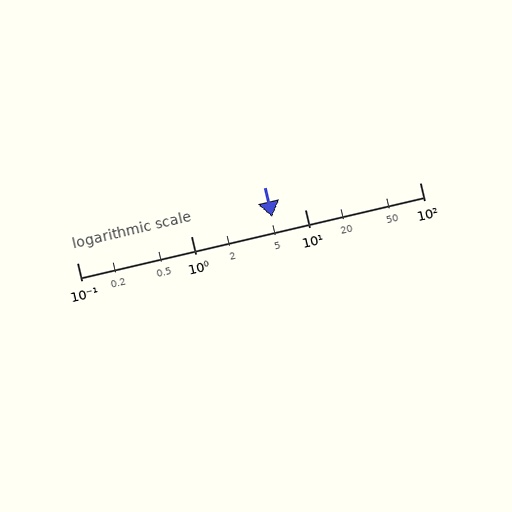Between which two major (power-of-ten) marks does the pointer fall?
The pointer is between 1 and 10.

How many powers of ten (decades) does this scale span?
The scale spans 3 decades, from 0.1 to 100.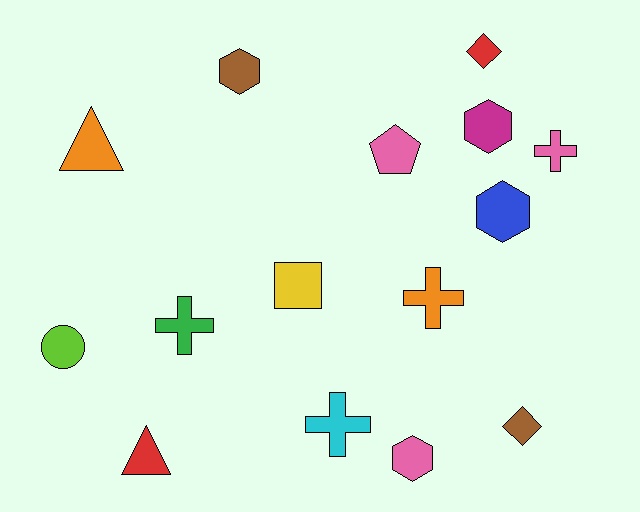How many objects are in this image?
There are 15 objects.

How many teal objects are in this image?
There are no teal objects.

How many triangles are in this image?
There are 2 triangles.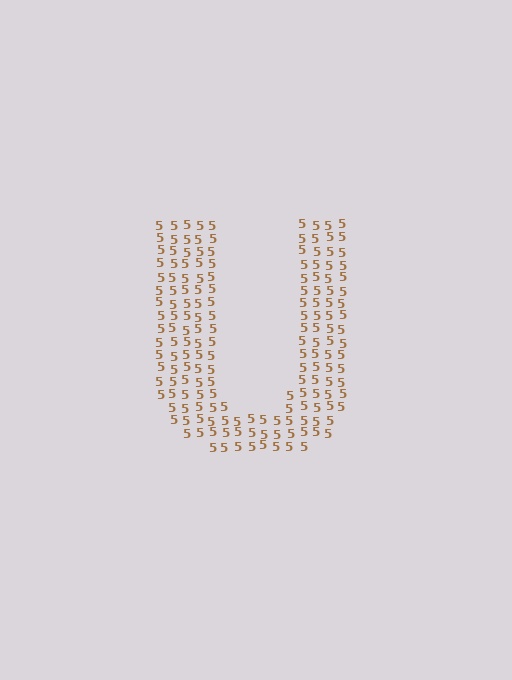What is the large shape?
The large shape is the letter U.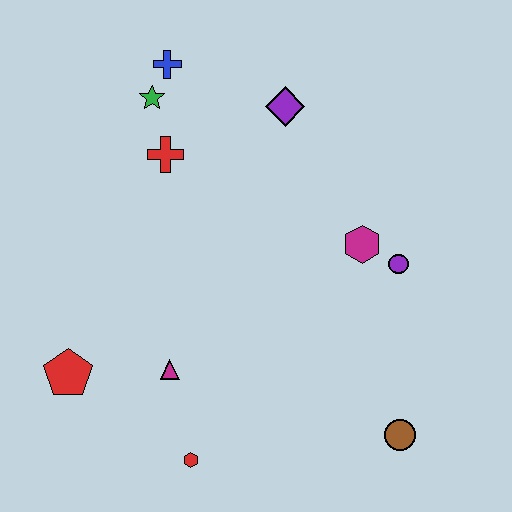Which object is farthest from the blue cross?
The brown circle is farthest from the blue cross.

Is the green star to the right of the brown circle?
No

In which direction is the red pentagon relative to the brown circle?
The red pentagon is to the left of the brown circle.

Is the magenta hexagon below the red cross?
Yes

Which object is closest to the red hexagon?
The magenta triangle is closest to the red hexagon.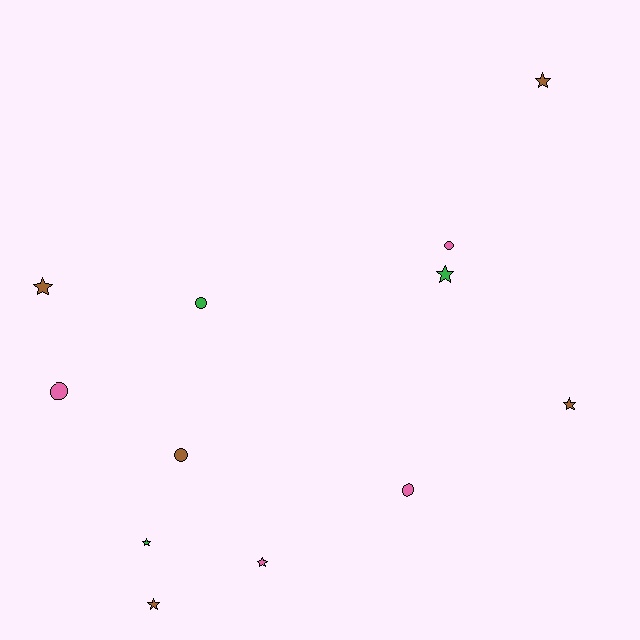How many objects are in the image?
There are 12 objects.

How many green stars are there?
There are 2 green stars.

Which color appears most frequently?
Brown, with 5 objects.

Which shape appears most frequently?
Star, with 7 objects.